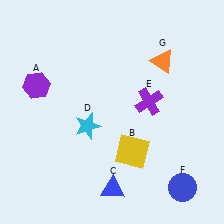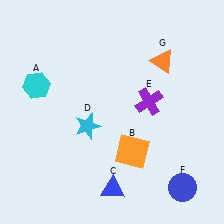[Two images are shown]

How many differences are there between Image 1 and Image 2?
There are 2 differences between the two images.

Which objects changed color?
A changed from purple to cyan. B changed from yellow to orange.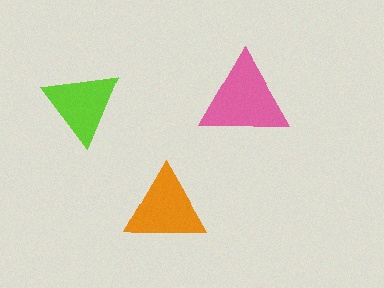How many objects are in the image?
There are 3 objects in the image.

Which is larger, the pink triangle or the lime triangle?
The pink one.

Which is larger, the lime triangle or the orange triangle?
The orange one.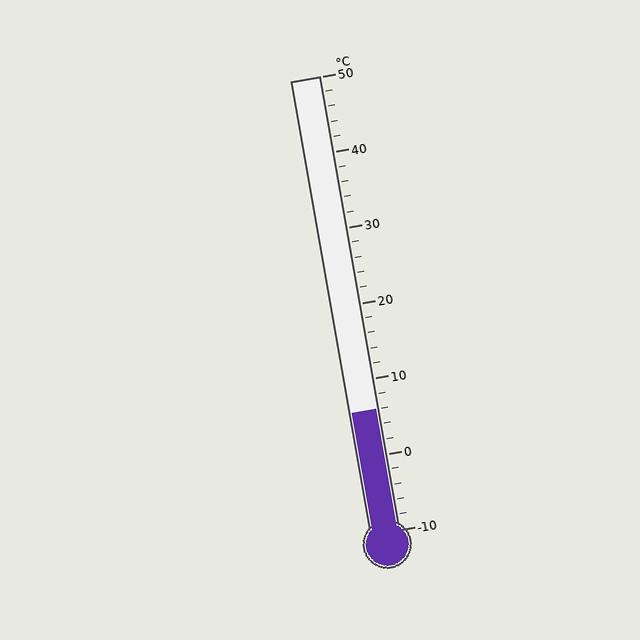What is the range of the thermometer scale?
The thermometer scale ranges from -10°C to 50°C.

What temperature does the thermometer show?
The thermometer shows approximately 6°C.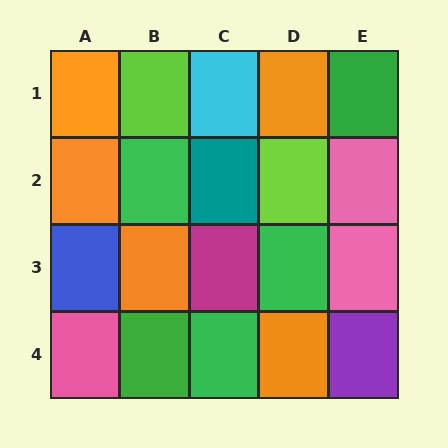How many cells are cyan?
1 cell is cyan.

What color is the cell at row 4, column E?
Purple.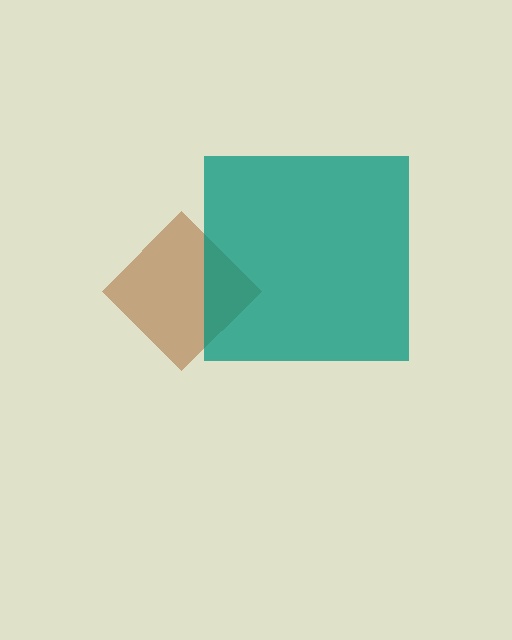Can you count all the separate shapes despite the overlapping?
Yes, there are 2 separate shapes.